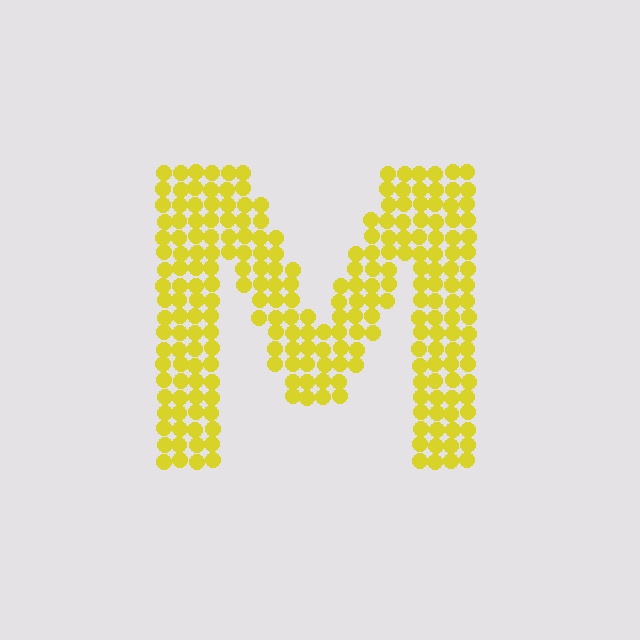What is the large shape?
The large shape is the letter M.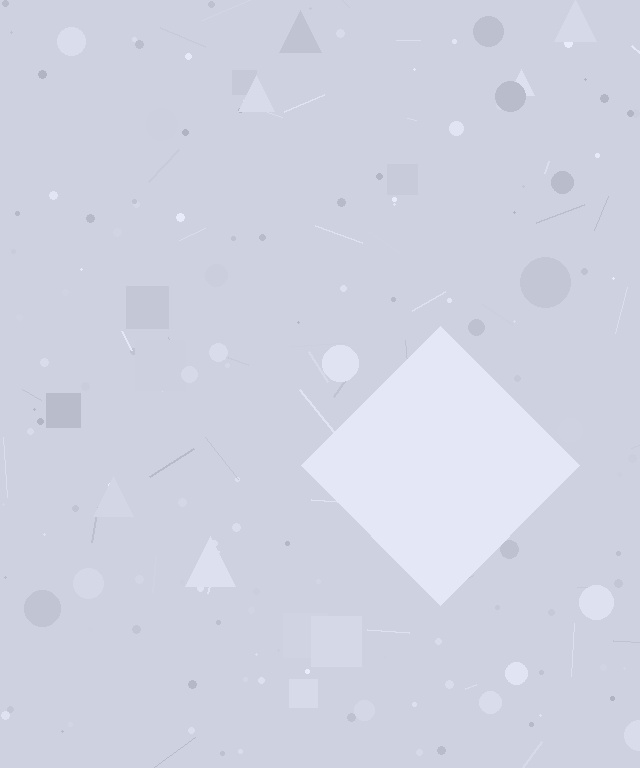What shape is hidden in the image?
A diamond is hidden in the image.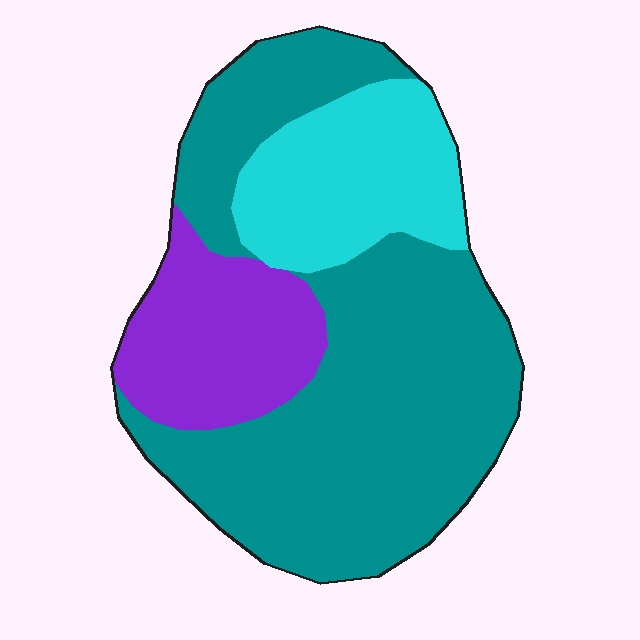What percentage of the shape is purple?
Purple takes up about one fifth (1/5) of the shape.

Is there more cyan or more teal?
Teal.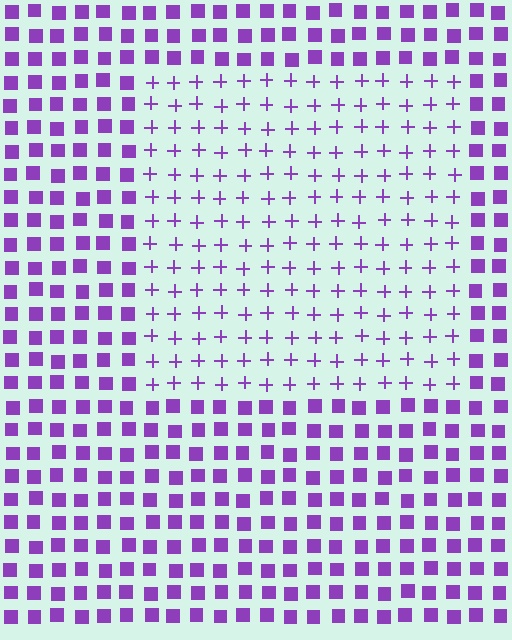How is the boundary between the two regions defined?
The boundary is defined by a change in element shape: plus signs inside vs. squares outside. All elements share the same color and spacing.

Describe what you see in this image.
The image is filled with small purple elements arranged in a uniform grid. A rectangle-shaped region contains plus signs, while the surrounding area contains squares. The boundary is defined purely by the change in element shape.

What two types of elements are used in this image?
The image uses plus signs inside the rectangle region and squares outside it.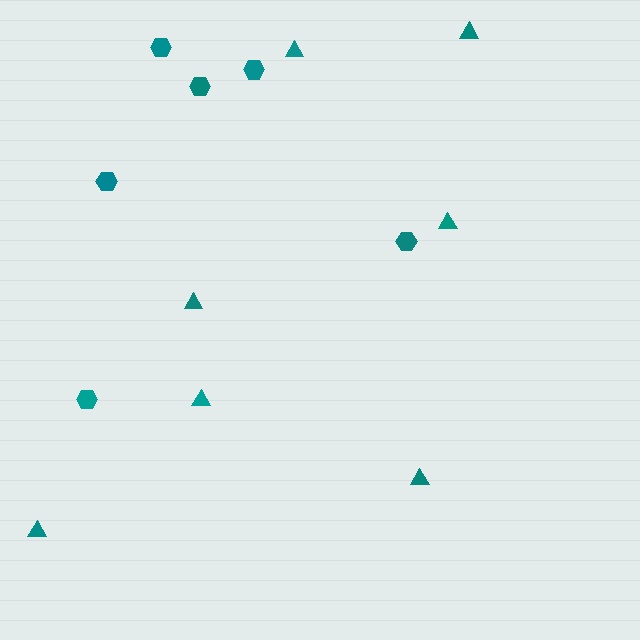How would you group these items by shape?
There are 2 groups: one group of hexagons (6) and one group of triangles (7).